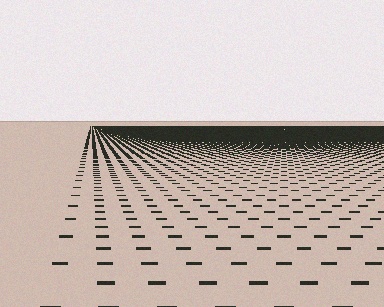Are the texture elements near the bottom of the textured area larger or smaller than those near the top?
Larger. Near the bottom, elements are closer to the viewer and appear at a bigger on-screen size.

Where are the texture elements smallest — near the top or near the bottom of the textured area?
Near the top.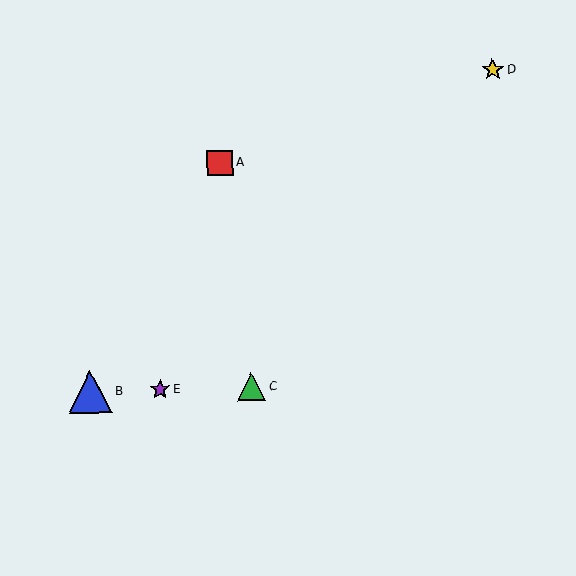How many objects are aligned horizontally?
3 objects (B, C, E) are aligned horizontally.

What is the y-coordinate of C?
Object C is at y≈387.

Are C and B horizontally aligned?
Yes, both are at y≈387.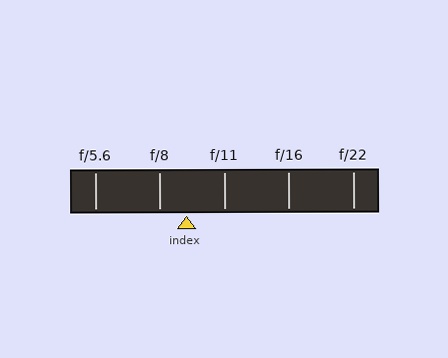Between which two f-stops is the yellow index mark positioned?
The index mark is between f/8 and f/11.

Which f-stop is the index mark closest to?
The index mark is closest to f/8.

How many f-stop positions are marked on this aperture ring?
There are 5 f-stop positions marked.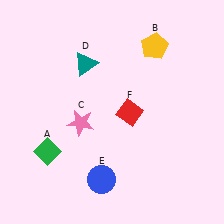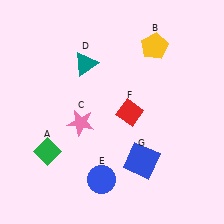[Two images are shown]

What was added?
A blue square (G) was added in Image 2.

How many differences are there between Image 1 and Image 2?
There is 1 difference between the two images.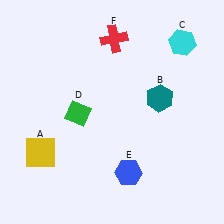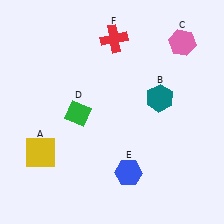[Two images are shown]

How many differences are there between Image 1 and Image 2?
There is 1 difference between the two images.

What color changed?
The hexagon (C) changed from cyan in Image 1 to pink in Image 2.